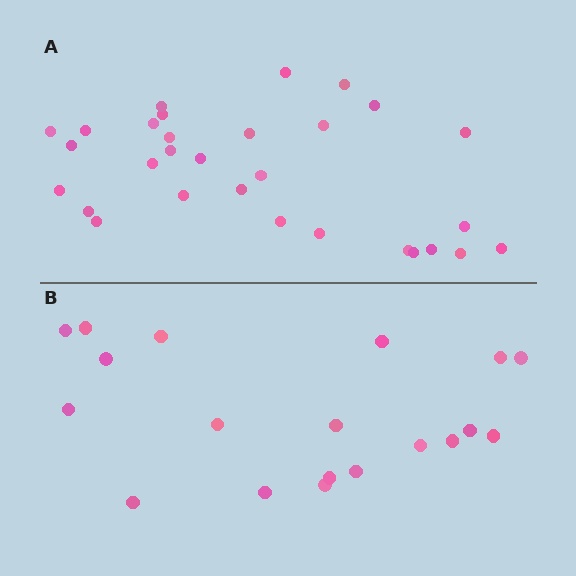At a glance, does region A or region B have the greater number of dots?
Region A (the top region) has more dots.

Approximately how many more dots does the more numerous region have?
Region A has roughly 12 or so more dots than region B.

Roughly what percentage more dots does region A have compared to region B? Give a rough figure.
About 60% more.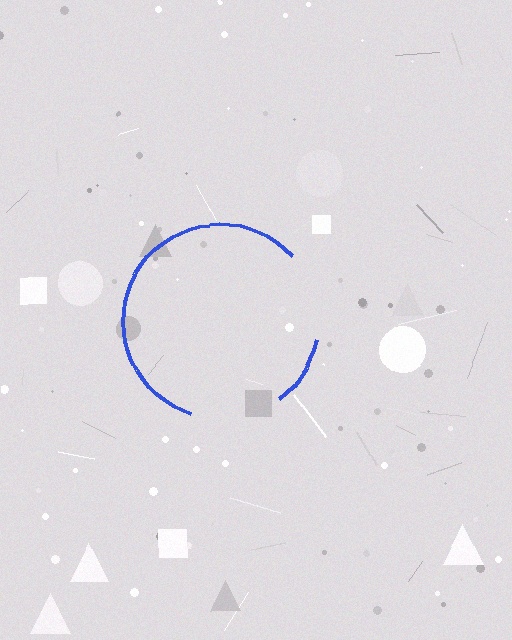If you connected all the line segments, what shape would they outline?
They would outline a circle.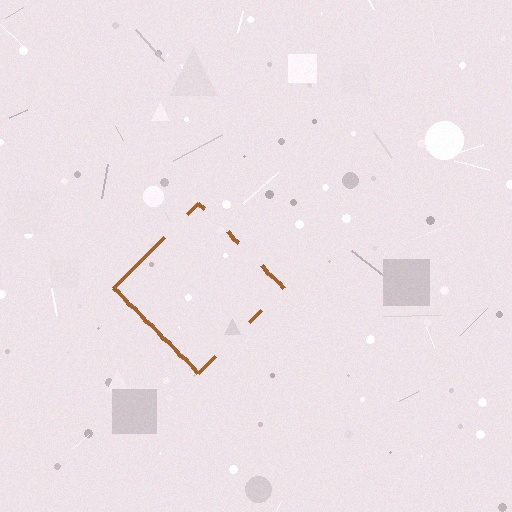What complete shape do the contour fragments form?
The contour fragments form a diamond.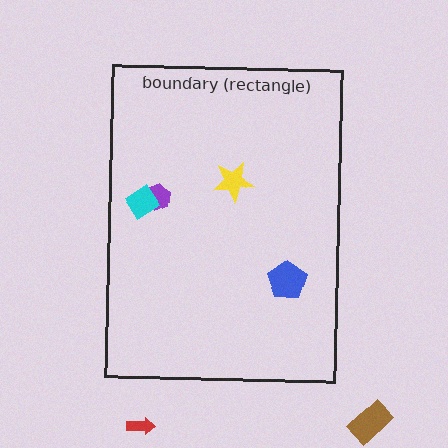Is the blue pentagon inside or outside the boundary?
Inside.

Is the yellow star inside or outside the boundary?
Inside.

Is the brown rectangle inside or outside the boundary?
Outside.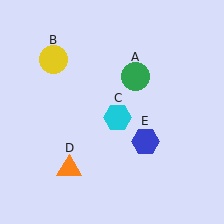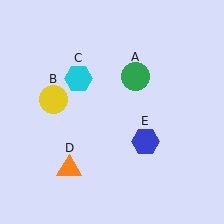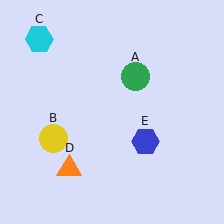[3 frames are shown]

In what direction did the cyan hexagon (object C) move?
The cyan hexagon (object C) moved up and to the left.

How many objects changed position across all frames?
2 objects changed position: yellow circle (object B), cyan hexagon (object C).